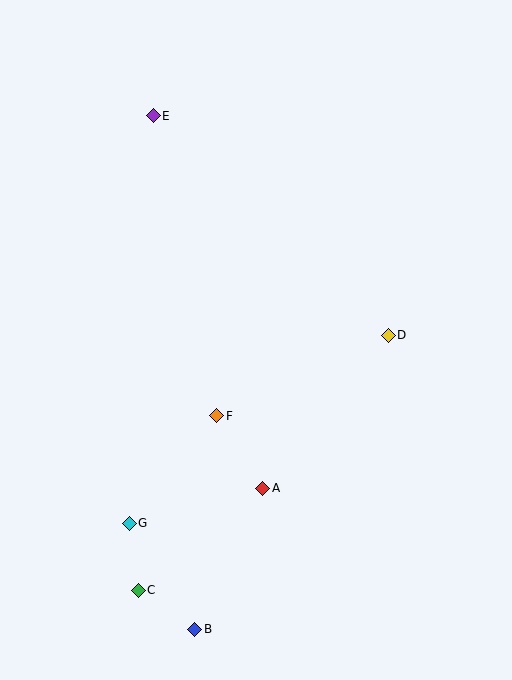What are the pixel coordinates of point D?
Point D is at (388, 335).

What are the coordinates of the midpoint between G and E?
The midpoint between G and E is at (141, 320).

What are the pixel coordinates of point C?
Point C is at (138, 590).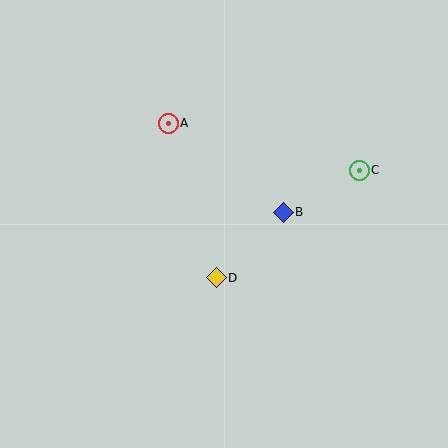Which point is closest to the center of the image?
Point D at (216, 278) is closest to the center.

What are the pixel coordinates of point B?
Point B is at (283, 212).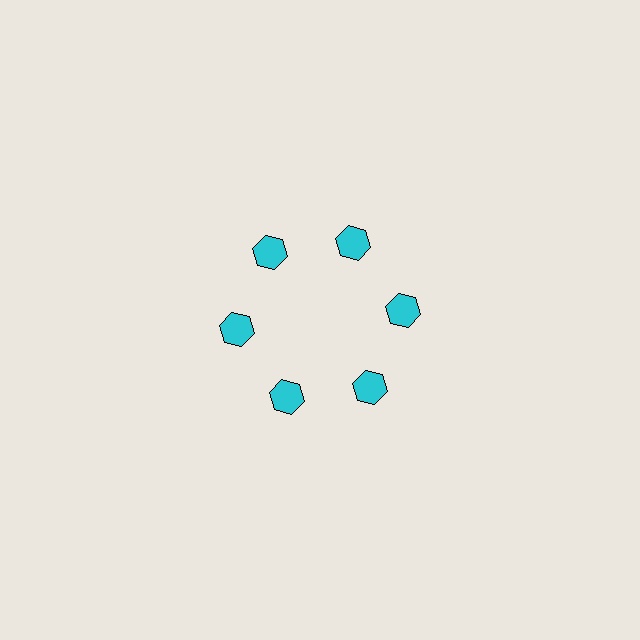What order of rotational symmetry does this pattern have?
This pattern has 6-fold rotational symmetry.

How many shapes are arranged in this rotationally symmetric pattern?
There are 6 shapes, arranged in 6 groups of 1.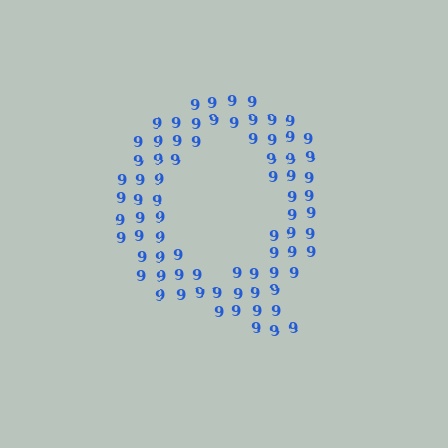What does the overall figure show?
The overall figure shows the letter Q.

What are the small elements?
The small elements are digit 9's.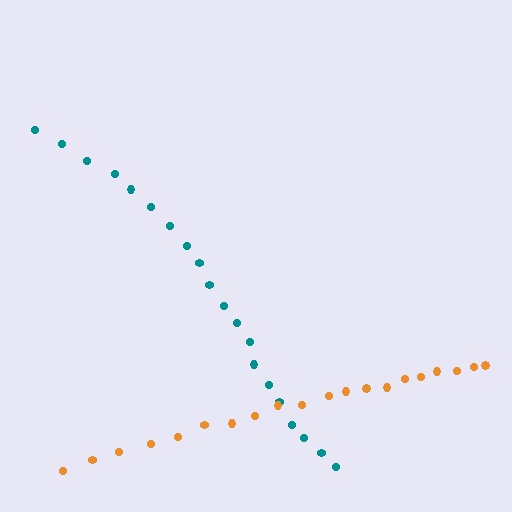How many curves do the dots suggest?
There are 2 distinct paths.